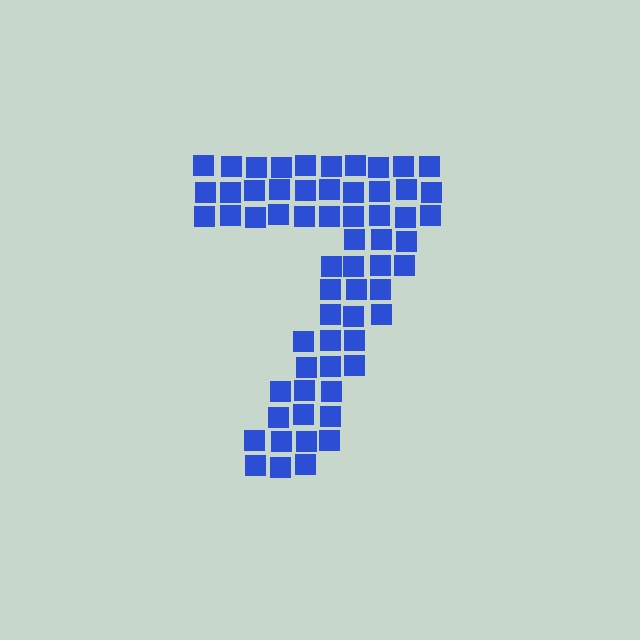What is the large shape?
The large shape is the digit 7.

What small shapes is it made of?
It is made of small squares.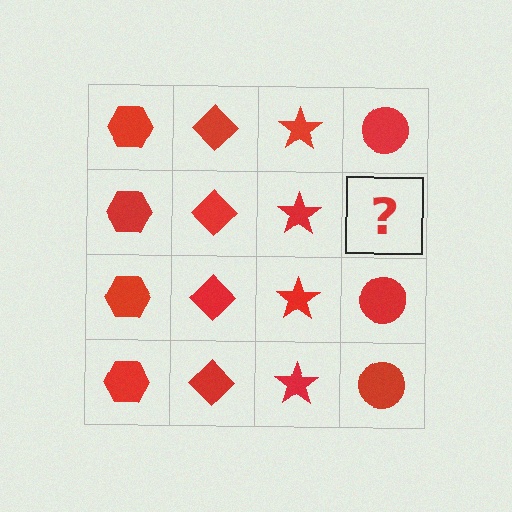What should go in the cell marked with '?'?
The missing cell should contain a red circle.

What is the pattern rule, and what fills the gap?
The rule is that each column has a consistent shape. The gap should be filled with a red circle.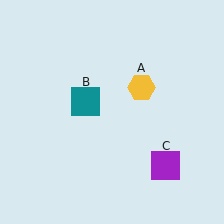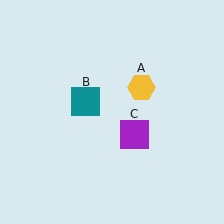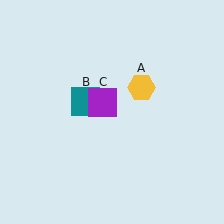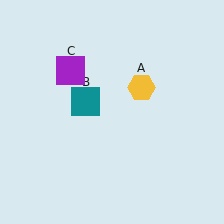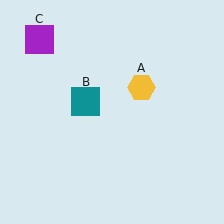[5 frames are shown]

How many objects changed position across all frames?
1 object changed position: purple square (object C).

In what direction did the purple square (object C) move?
The purple square (object C) moved up and to the left.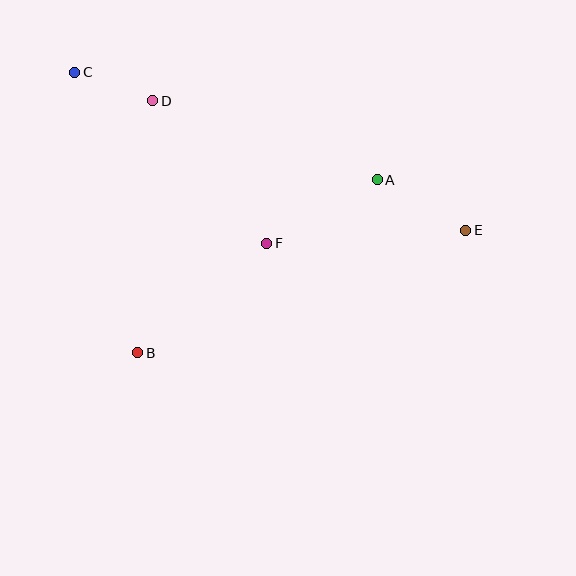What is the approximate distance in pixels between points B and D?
The distance between B and D is approximately 253 pixels.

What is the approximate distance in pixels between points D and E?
The distance between D and E is approximately 339 pixels.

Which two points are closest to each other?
Points C and D are closest to each other.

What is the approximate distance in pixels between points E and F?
The distance between E and F is approximately 199 pixels.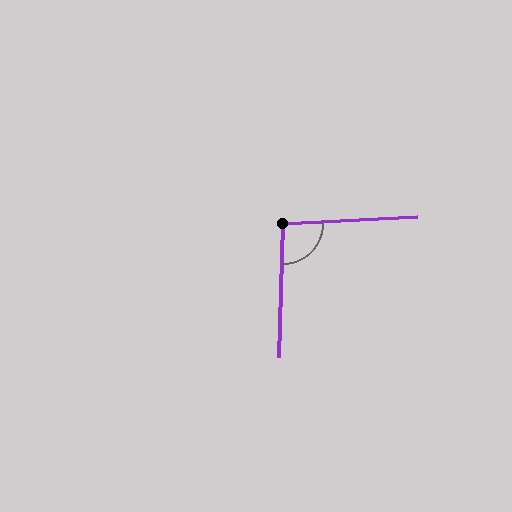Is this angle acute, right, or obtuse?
It is approximately a right angle.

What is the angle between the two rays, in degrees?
Approximately 95 degrees.